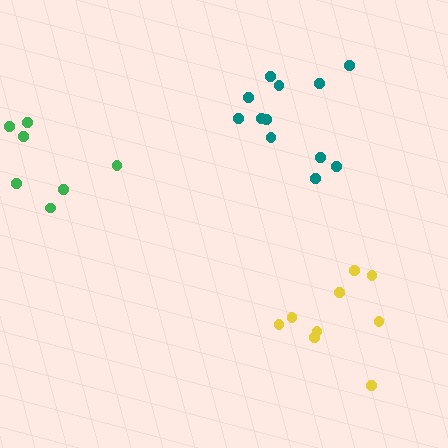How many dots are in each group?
Group 1: 7 dots, Group 2: 9 dots, Group 3: 12 dots (28 total).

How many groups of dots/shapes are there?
There are 3 groups.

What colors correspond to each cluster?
The clusters are colored: green, yellow, teal.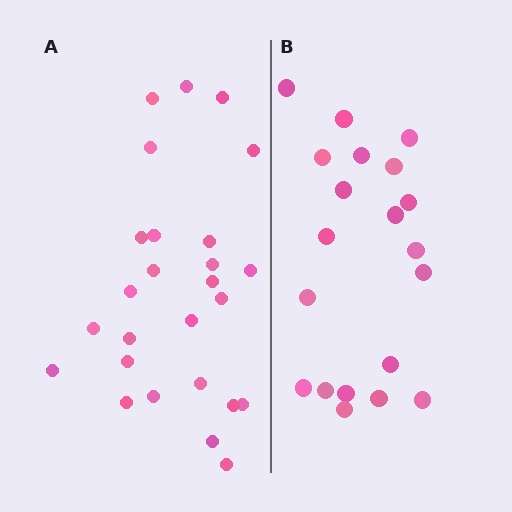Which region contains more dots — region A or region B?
Region A (the left region) has more dots.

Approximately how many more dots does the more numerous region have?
Region A has about 6 more dots than region B.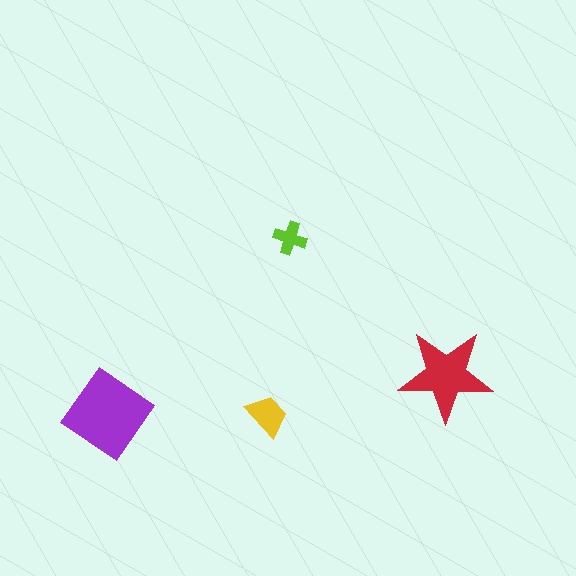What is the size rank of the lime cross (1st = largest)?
4th.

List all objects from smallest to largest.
The lime cross, the yellow trapezoid, the red star, the purple diamond.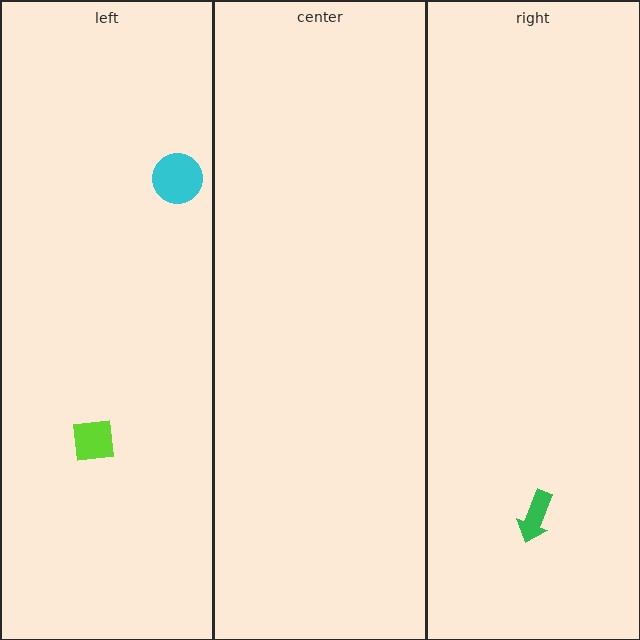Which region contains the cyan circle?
The left region.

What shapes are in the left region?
The cyan circle, the lime square.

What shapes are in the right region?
The green arrow.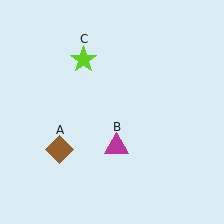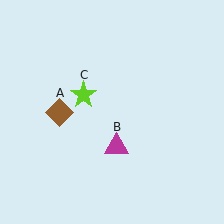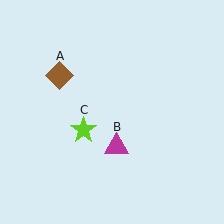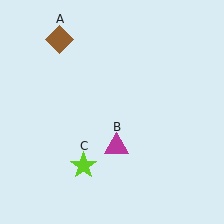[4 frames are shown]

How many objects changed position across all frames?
2 objects changed position: brown diamond (object A), lime star (object C).